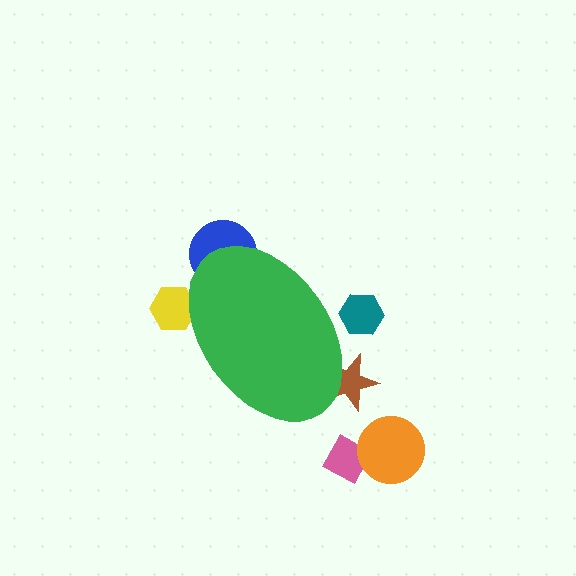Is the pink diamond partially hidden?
No, the pink diamond is fully visible.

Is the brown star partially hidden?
Yes, the brown star is partially hidden behind the green ellipse.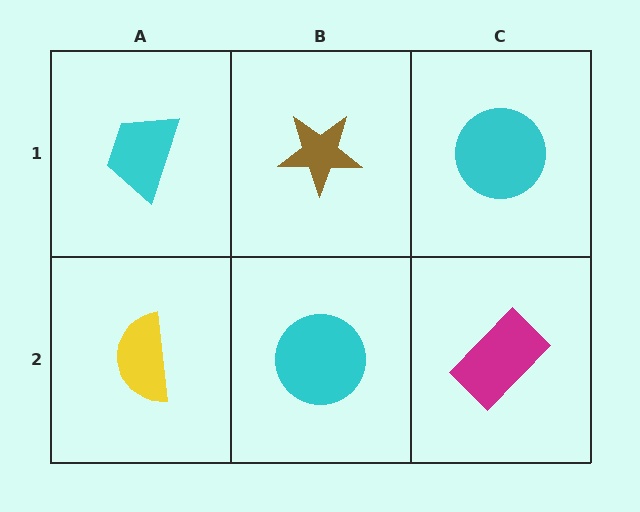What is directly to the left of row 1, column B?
A cyan trapezoid.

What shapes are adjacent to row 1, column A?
A yellow semicircle (row 2, column A), a brown star (row 1, column B).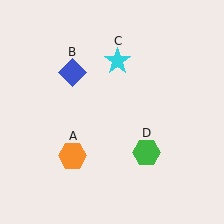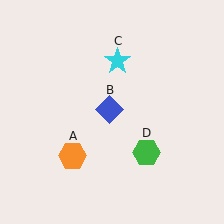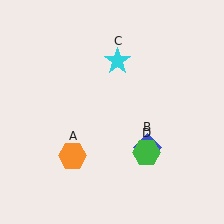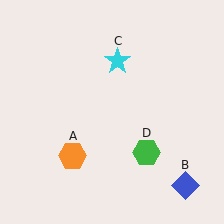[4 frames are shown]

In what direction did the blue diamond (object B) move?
The blue diamond (object B) moved down and to the right.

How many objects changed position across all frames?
1 object changed position: blue diamond (object B).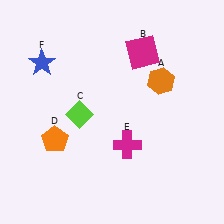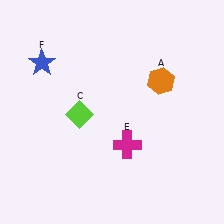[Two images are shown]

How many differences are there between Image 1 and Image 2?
There are 2 differences between the two images.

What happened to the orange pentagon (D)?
The orange pentagon (D) was removed in Image 2. It was in the bottom-left area of Image 1.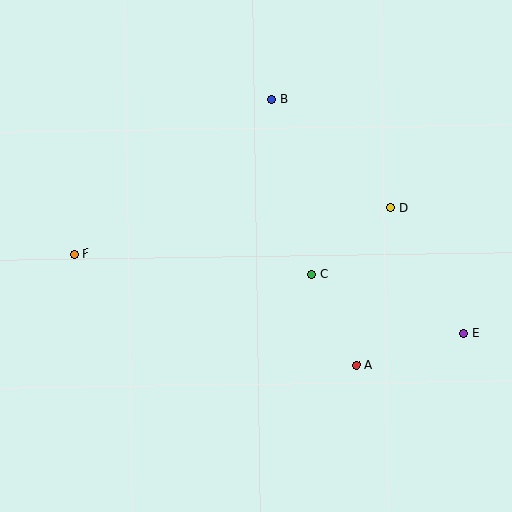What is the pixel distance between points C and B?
The distance between C and B is 180 pixels.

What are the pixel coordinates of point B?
Point B is at (272, 99).